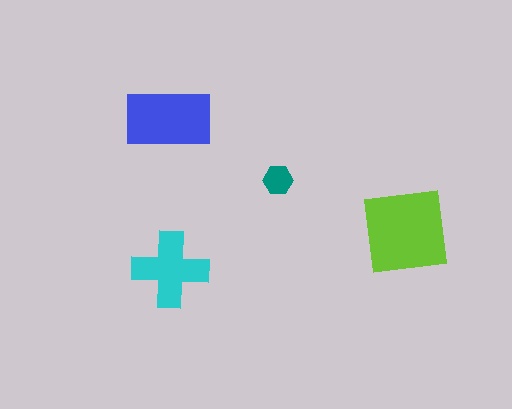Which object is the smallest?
The teal hexagon.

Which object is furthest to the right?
The lime square is rightmost.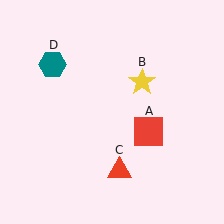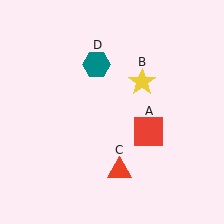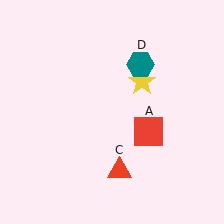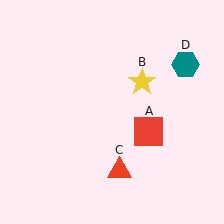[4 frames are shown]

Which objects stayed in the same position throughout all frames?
Red square (object A) and yellow star (object B) and red triangle (object C) remained stationary.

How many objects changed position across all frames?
1 object changed position: teal hexagon (object D).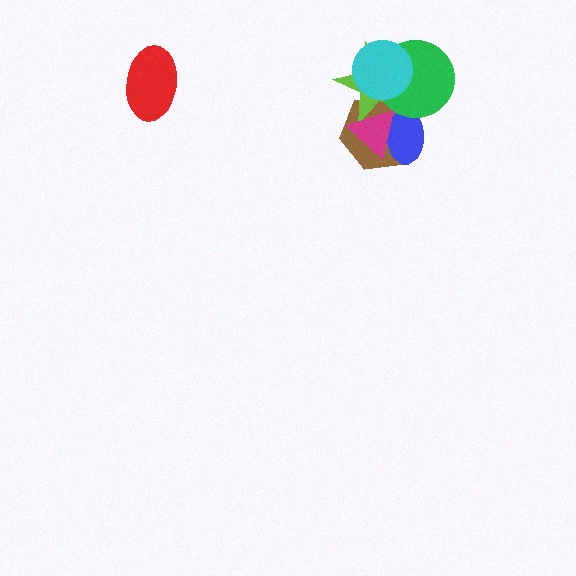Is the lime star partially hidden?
Yes, it is partially covered by another shape.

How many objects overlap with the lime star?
5 objects overlap with the lime star.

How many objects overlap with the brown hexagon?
5 objects overlap with the brown hexagon.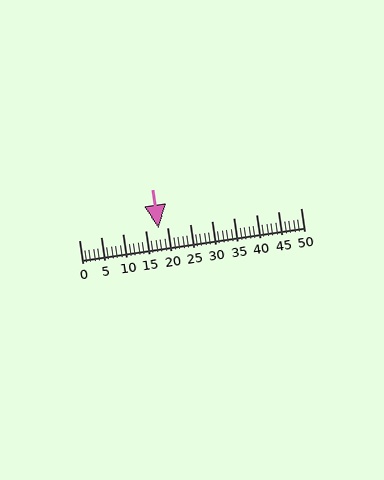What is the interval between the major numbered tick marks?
The major tick marks are spaced 5 units apart.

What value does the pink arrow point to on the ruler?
The pink arrow points to approximately 18.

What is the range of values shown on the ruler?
The ruler shows values from 0 to 50.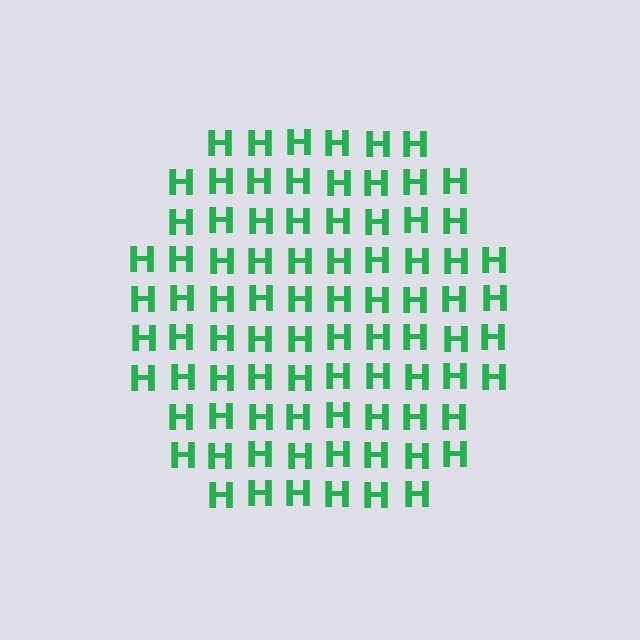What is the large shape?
The large shape is a hexagon.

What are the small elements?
The small elements are letter H's.